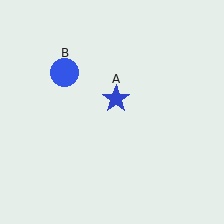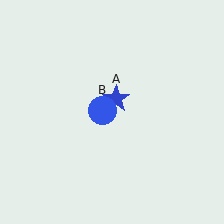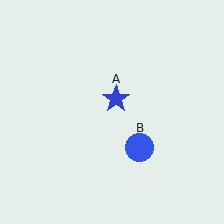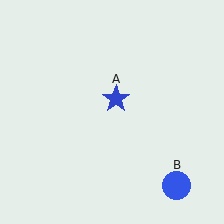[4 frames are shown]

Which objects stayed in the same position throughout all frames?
Blue star (object A) remained stationary.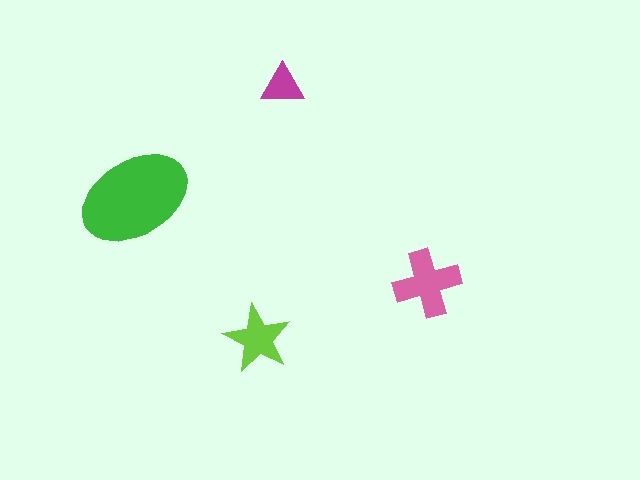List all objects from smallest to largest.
The magenta triangle, the lime star, the pink cross, the green ellipse.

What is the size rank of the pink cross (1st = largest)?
2nd.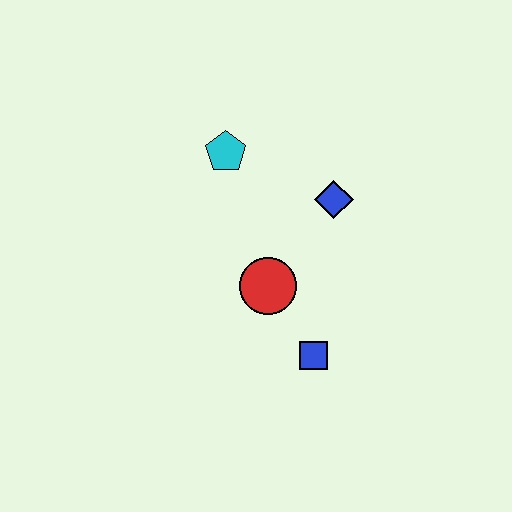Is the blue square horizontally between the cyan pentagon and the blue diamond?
Yes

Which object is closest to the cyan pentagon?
The blue diamond is closest to the cyan pentagon.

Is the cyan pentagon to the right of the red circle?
No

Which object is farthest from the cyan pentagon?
The blue square is farthest from the cyan pentagon.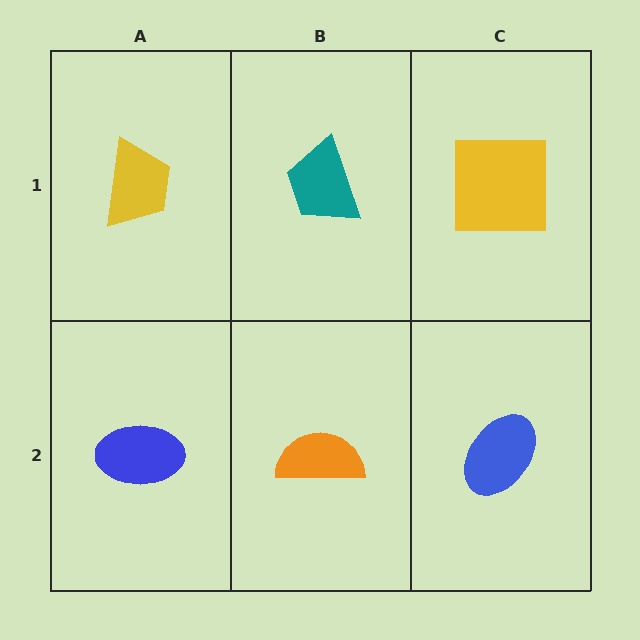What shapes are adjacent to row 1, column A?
A blue ellipse (row 2, column A), a teal trapezoid (row 1, column B).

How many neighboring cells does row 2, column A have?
2.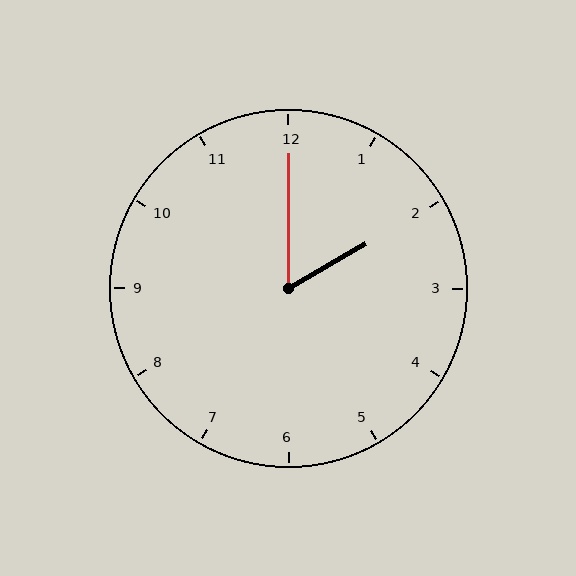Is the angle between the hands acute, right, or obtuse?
It is acute.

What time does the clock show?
2:00.